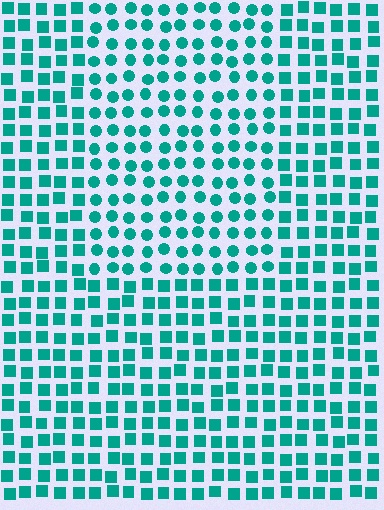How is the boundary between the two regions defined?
The boundary is defined by a change in element shape: circles inside vs. squares outside. All elements share the same color and spacing.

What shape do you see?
I see a rectangle.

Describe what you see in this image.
The image is filled with small teal elements arranged in a uniform grid. A rectangle-shaped region contains circles, while the surrounding area contains squares. The boundary is defined purely by the change in element shape.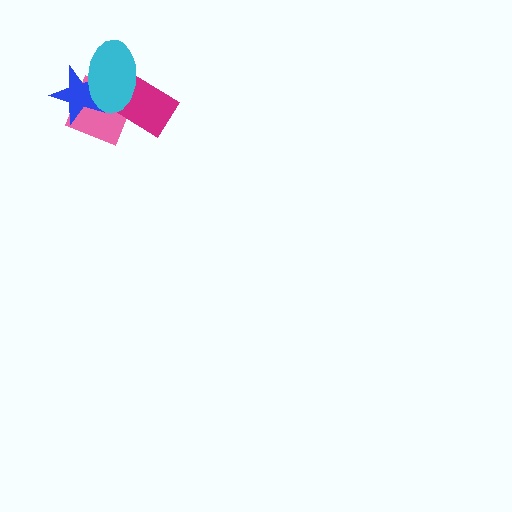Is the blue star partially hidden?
Yes, it is partially covered by another shape.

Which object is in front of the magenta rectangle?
The cyan ellipse is in front of the magenta rectangle.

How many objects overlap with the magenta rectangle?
2 objects overlap with the magenta rectangle.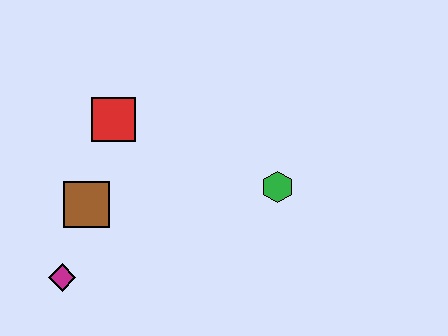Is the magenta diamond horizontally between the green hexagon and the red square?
No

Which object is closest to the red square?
The brown square is closest to the red square.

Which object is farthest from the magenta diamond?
The green hexagon is farthest from the magenta diamond.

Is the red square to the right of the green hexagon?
No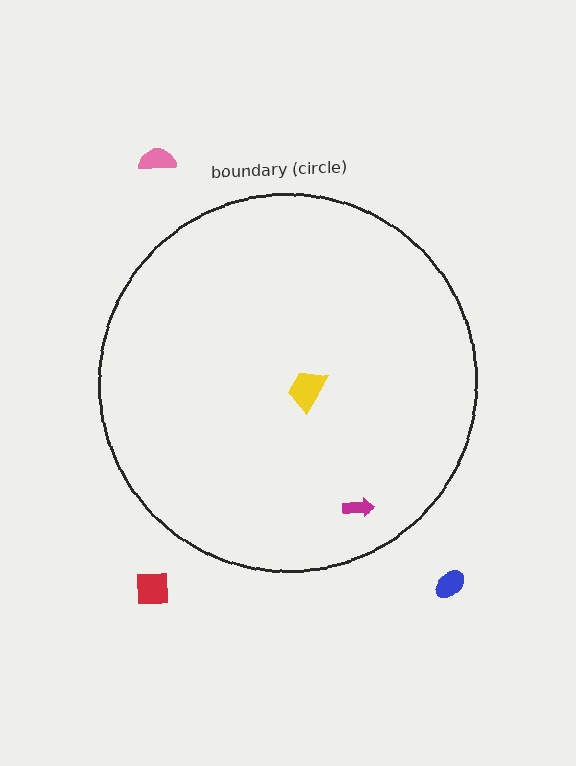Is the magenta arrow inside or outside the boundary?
Inside.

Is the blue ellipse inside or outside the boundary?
Outside.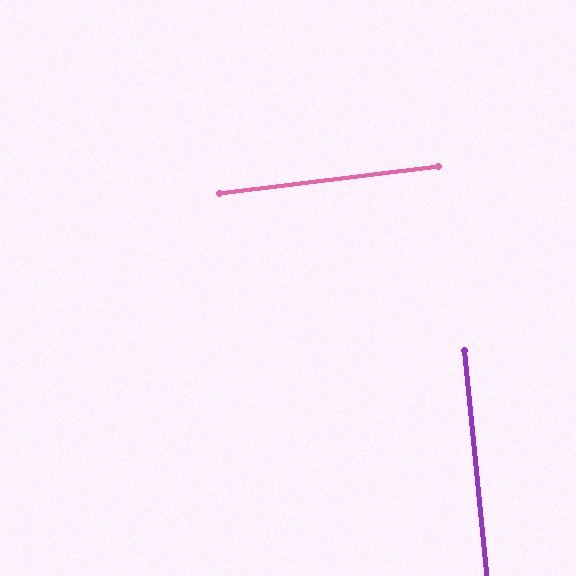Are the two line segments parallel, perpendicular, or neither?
Perpendicular — they meet at approximately 89°.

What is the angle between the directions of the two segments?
Approximately 89 degrees.